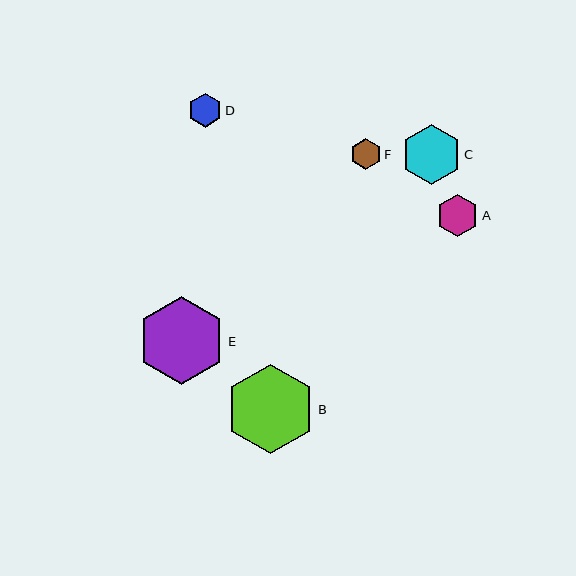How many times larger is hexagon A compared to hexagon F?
Hexagon A is approximately 1.4 times the size of hexagon F.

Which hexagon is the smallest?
Hexagon F is the smallest with a size of approximately 31 pixels.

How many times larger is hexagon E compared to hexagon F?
Hexagon E is approximately 2.9 times the size of hexagon F.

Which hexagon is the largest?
Hexagon B is the largest with a size of approximately 90 pixels.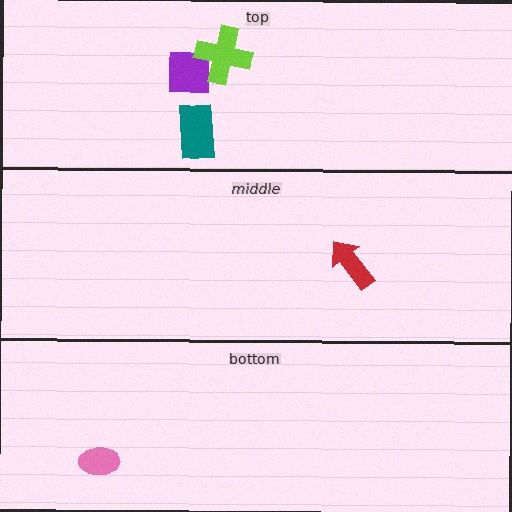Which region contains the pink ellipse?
The bottom region.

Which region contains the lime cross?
The top region.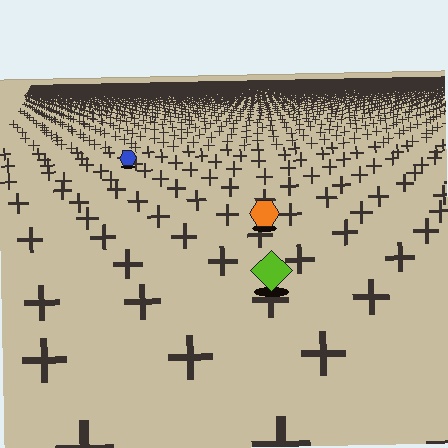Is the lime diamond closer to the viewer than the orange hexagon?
Yes. The lime diamond is closer — you can tell from the texture gradient: the ground texture is coarser near it.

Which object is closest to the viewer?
The lime diamond is closest. The texture marks near it are larger and more spread out.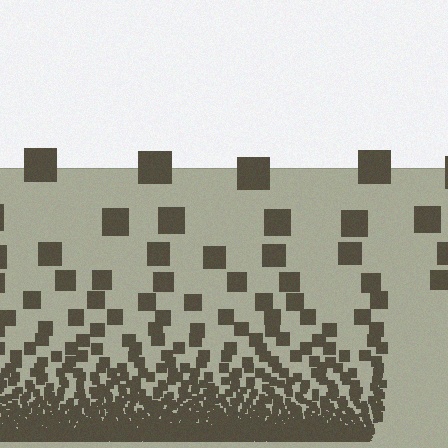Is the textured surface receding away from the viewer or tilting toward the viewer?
The surface appears to tilt toward the viewer. Texture elements get larger and sparser toward the top.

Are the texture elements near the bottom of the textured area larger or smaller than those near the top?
Smaller. The gradient is inverted — elements near the bottom are smaller and denser.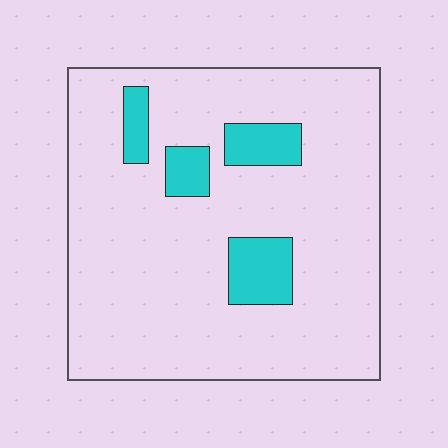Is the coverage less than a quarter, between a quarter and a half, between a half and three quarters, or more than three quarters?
Less than a quarter.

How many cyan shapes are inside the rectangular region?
4.